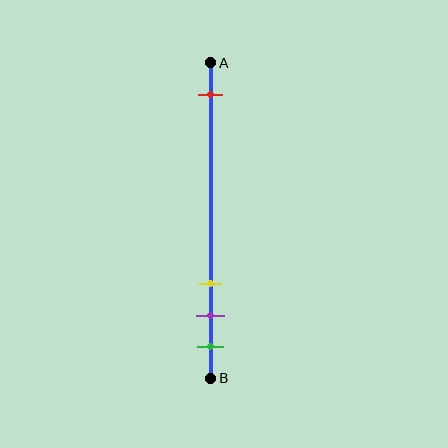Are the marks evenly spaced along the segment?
No, the marks are not evenly spaced.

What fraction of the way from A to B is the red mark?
The red mark is approximately 10% (0.1) of the way from A to B.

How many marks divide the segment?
There are 4 marks dividing the segment.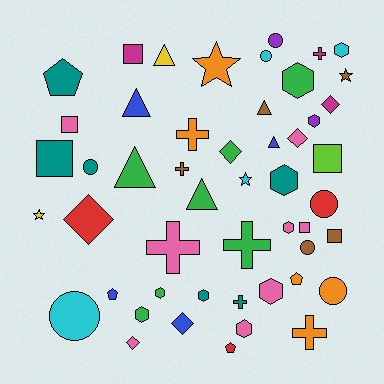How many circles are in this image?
There are 7 circles.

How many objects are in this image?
There are 50 objects.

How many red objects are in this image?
There are 3 red objects.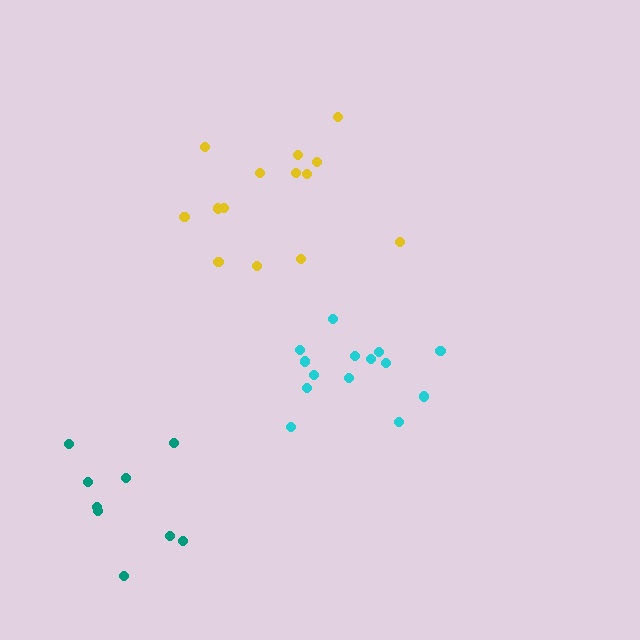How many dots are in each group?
Group 1: 14 dots, Group 2: 9 dots, Group 3: 14 dots (37 total).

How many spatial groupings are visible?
There are 3 spatial groupings.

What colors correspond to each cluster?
The clusters are colored: cyan, teal, yellow.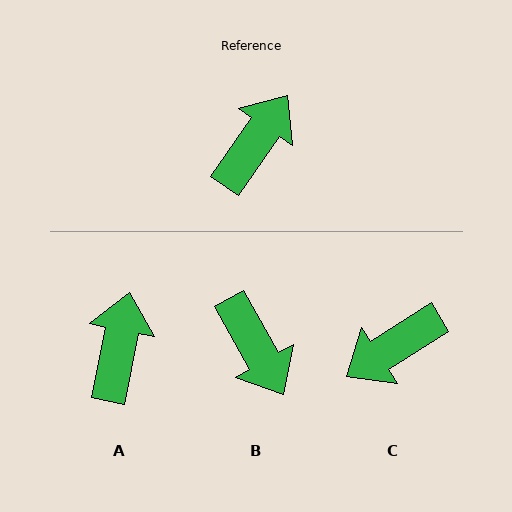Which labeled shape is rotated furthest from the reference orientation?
C, about 157 degrees away.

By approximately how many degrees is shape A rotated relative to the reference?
Approximately 24 degrees counter-clockwise.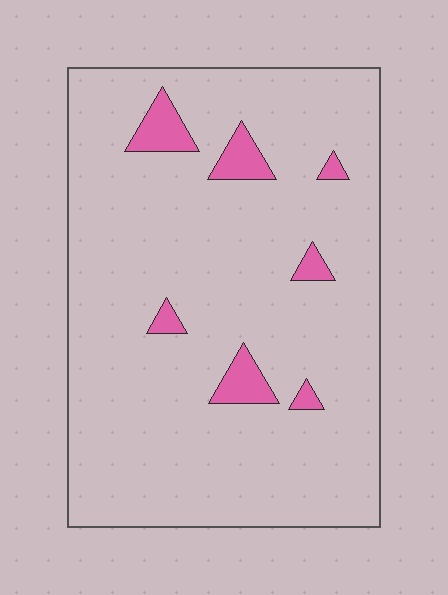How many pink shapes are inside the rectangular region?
7.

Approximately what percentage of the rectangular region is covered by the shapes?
Approximately 5%.